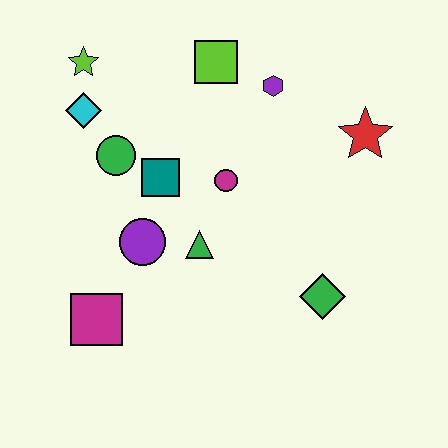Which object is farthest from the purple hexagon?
The magenta square is farthest from the purple hexagon.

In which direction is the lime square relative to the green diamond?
The lime square is above the green diamond.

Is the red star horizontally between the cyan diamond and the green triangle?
No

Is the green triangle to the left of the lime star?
No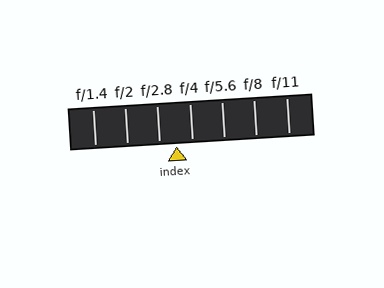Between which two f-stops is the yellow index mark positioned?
The index mark is between f/2.8 and f/4.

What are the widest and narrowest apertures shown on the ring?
The widest aperture shown is f/1.4 and the narrowest is f/11.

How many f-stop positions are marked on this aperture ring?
There are 7 f-stop positions marked.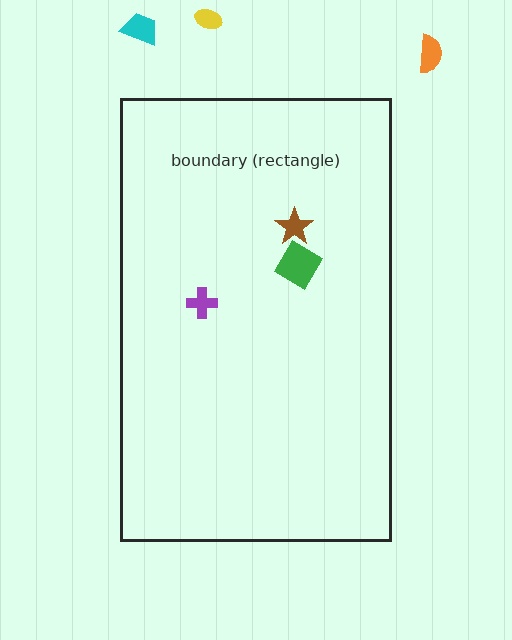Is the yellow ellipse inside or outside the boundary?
Outside.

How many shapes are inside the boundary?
3 inside, 3 outside.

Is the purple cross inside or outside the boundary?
Inside.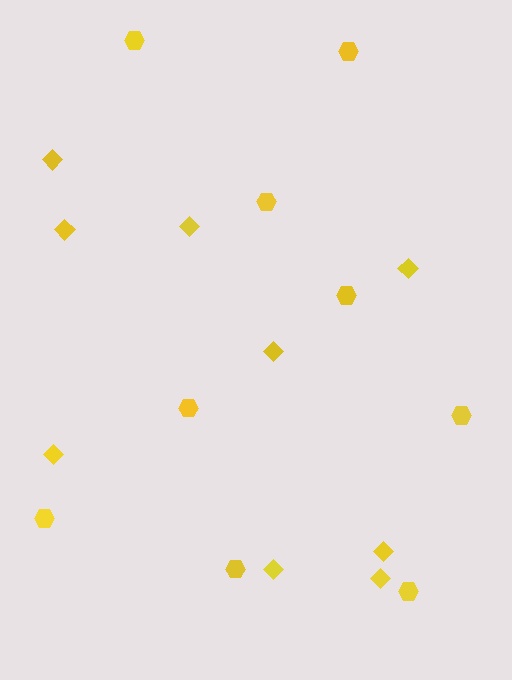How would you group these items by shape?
There are 2 groups: one group of diamonds (9) and one group of hexagons (9).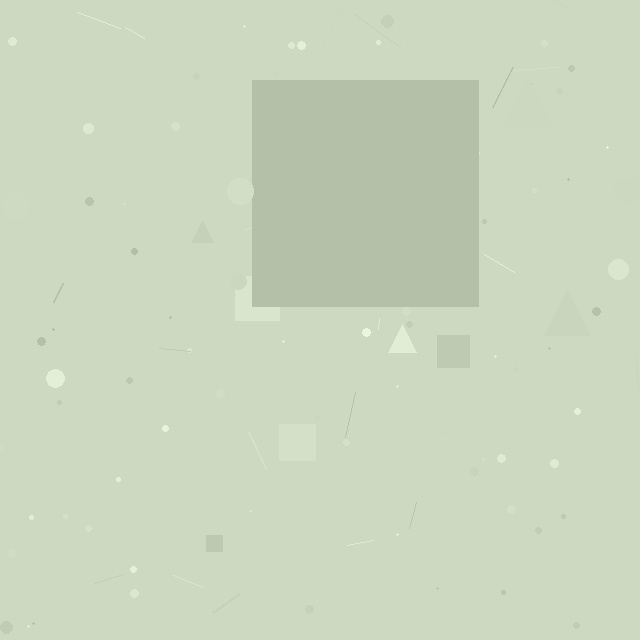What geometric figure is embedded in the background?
A square is embedded in the background.